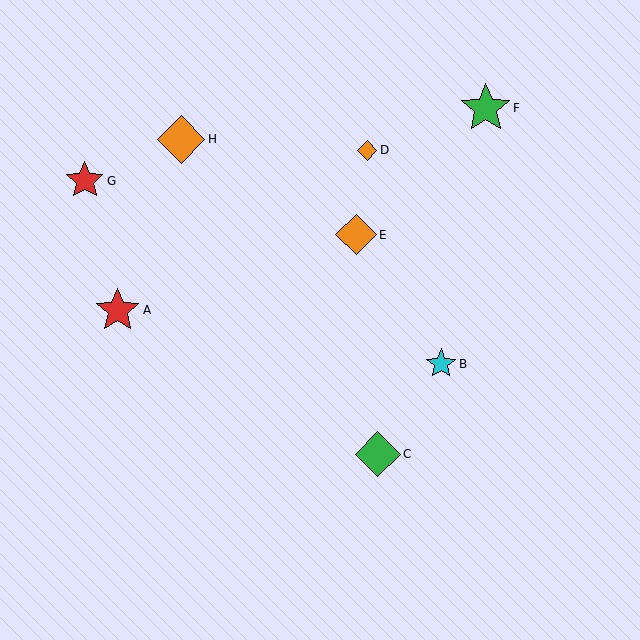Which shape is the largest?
The green star (labeled F) is the largest.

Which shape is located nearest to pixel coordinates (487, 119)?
The green star (labeled F) at (486, 108) is nearest to that location.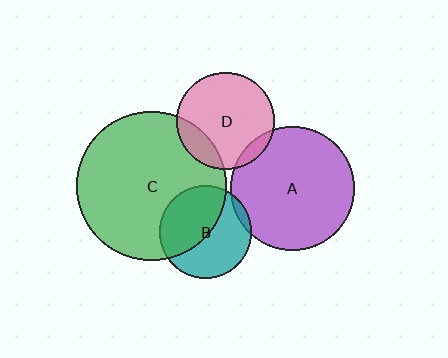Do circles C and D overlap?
Yes.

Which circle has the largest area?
Circle C (green).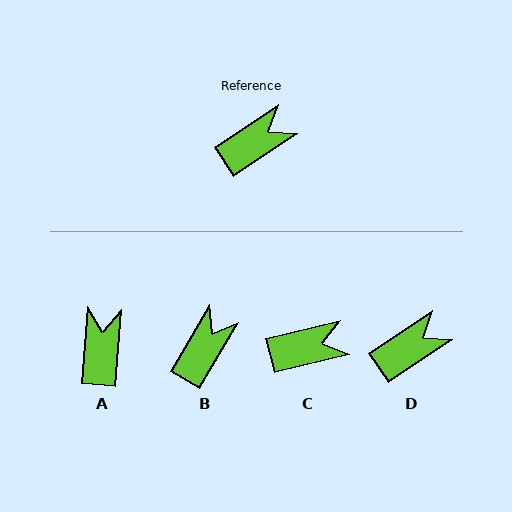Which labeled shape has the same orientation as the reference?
D.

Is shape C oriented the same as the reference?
No, it is off by about 21 degrees.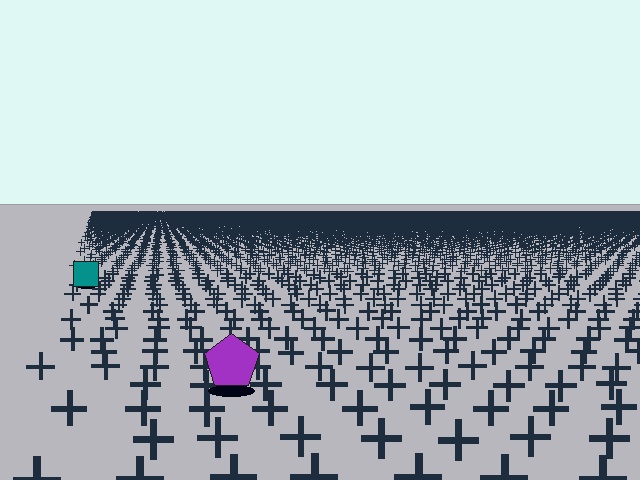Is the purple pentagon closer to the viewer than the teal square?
Yes. The purple pentagon is closer — you can tell from the texture gradient: the ground texture is coarser near it.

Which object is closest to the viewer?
The purple pentagon is closest. The texture marks near it are larger and more spread out.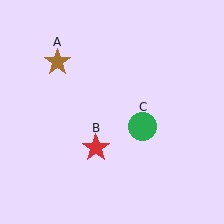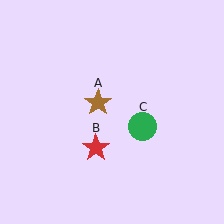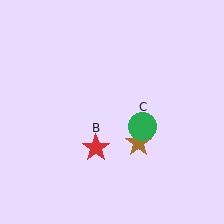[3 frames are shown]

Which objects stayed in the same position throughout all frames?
Red star (object B) and green circle (object C) remained stationary.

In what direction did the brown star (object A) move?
The brown star (object A) moved down and to the right.